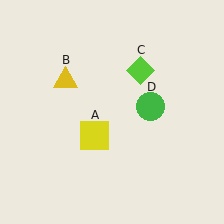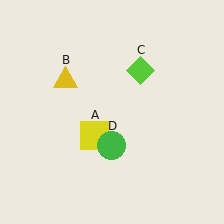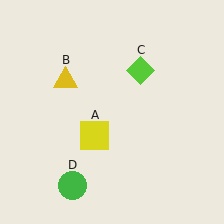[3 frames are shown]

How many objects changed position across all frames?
1 object changed position: green circle (object D).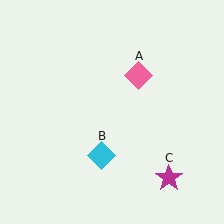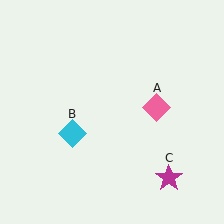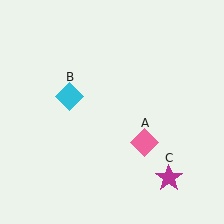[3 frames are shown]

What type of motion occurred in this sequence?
The pink diamond (object A), cyan diamond (object B) rotated clockwise around the center of the scene.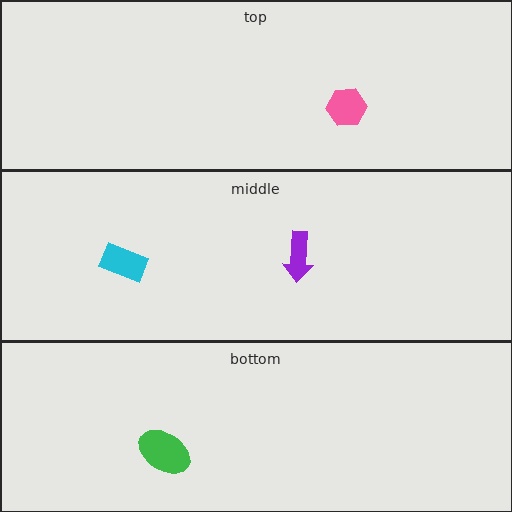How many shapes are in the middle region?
2.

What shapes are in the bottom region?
The green ellipse.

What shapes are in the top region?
The pink hexagon.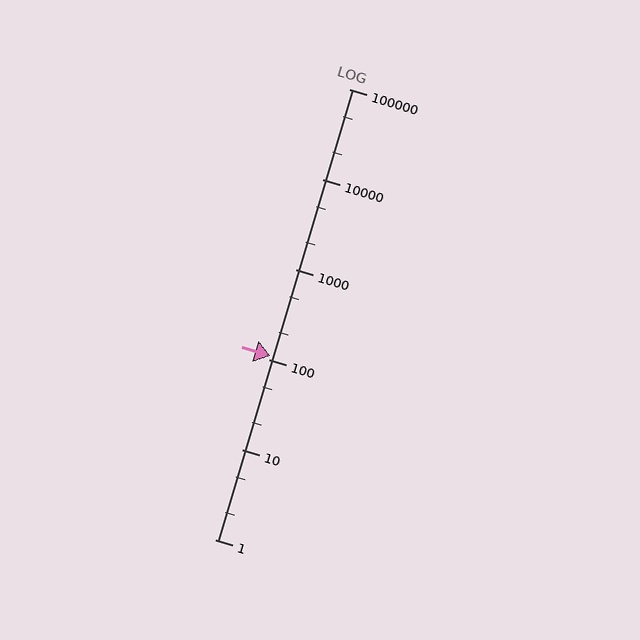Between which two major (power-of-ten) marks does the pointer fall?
The pointer is between 100 and 1000.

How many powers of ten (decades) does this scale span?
The scale spans 5 decades, from 1 to 100000.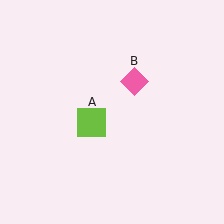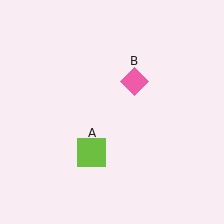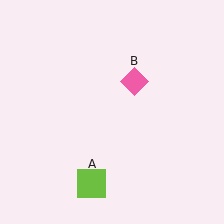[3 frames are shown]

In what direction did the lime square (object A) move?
The lime square (object A) moved down.